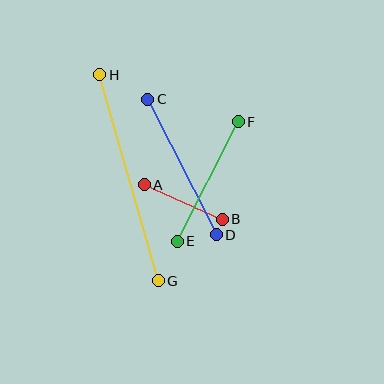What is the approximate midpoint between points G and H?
The midpoint is at approximately (129, 178) pixels.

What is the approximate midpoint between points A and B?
The midpoint is at approximately (183, 202) pixels.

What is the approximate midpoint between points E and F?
The midpoint is at approximately (208, 182) pixels.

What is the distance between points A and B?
The distance is approximately 85 pixels.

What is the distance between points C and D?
The distance is approximately 152 pixels.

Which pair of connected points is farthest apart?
Points G and H are farthest apart.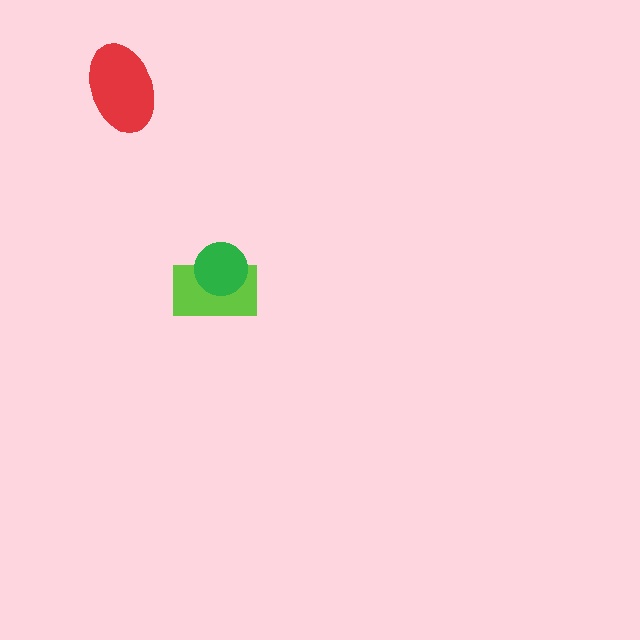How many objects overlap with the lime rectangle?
1 object overlaps with the lime rectangle.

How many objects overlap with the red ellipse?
0 objects overlap with the red ellipse.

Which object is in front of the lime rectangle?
The green circle is in front of the lime rectangle.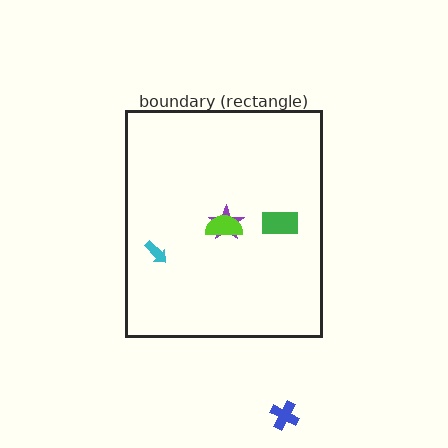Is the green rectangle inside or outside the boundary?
Inside.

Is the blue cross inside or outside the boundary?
Outside.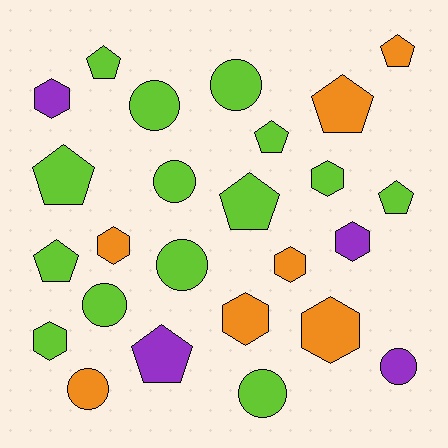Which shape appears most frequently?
Pentagon, with 9 objects.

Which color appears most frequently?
Lime, with 14 objects.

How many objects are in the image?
There are 25 objects.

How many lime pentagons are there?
There are 6 lime pentagons.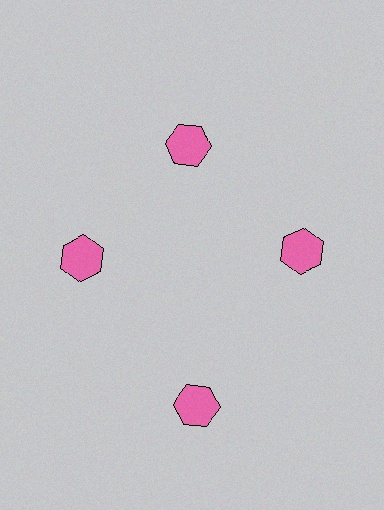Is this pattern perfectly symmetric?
No. The 4 pink hexagons are arranged in a ring, but one element near the 6 o'clock position is pushed outward from the center, breaking the 4-fold rotational symmetry.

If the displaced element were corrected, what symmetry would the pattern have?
It would have 4-fold rotational symmetry — the pattern would map onto itself every 90 degrees.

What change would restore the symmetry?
The symmetry would be restored by moving it inward, back onto the ring so that all 4 hexagons sit at equal angles and equal distance from the center.